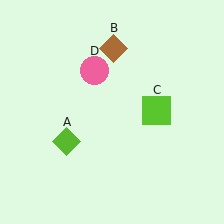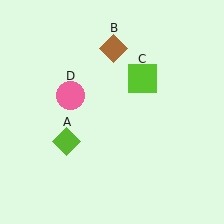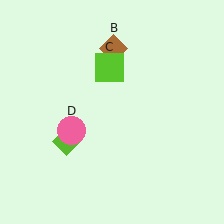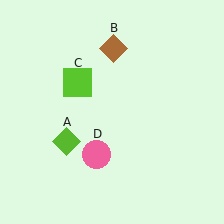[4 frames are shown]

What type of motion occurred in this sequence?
The lime square (object C), pink circle (object D) rotated counterclockwise around the center of the scene.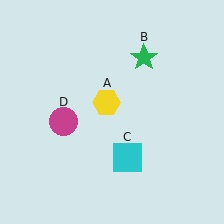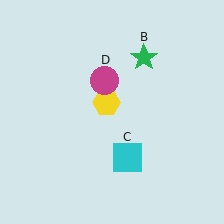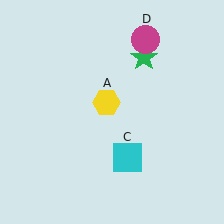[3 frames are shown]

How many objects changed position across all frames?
1 object changed position: magenta circle (object D).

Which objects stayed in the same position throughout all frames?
Yellow hexagon (object A) and green star (object B) and cyan square (object C) remained stationary.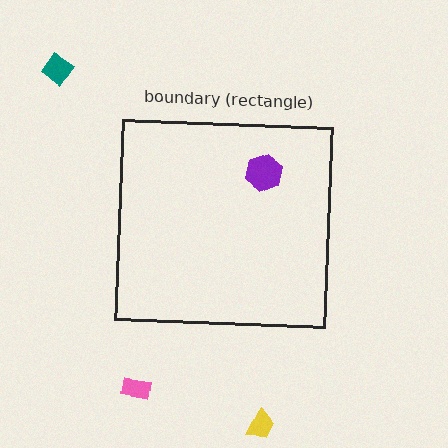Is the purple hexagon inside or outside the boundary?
Inside.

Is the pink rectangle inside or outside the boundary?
Outside.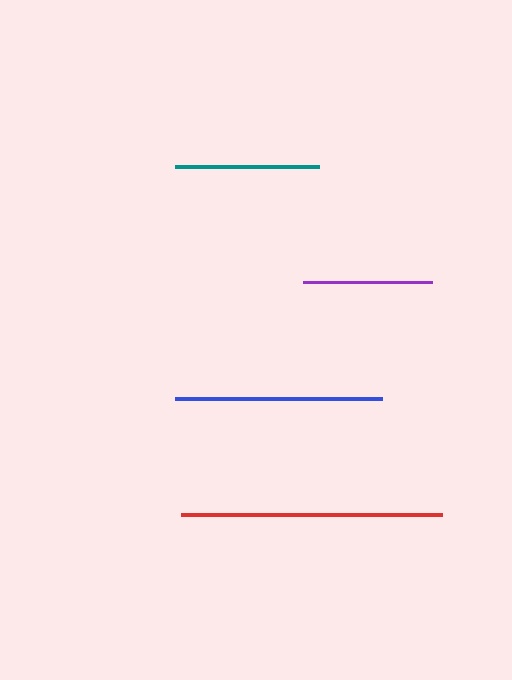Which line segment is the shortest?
The purple line is the shortest at approximately 129 pixels.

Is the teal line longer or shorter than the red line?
The red line is longer than the teal line.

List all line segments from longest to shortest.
From longest to shortest: red, blue, teal, purple.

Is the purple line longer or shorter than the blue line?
The blue line is longer than the purple line.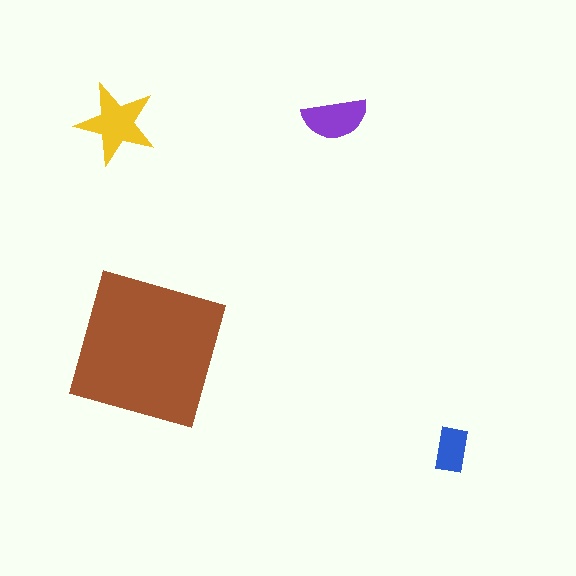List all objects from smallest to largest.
The blue rectangle, the purple semicircle, the yellow star, the brown square.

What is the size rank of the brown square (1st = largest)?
1st.